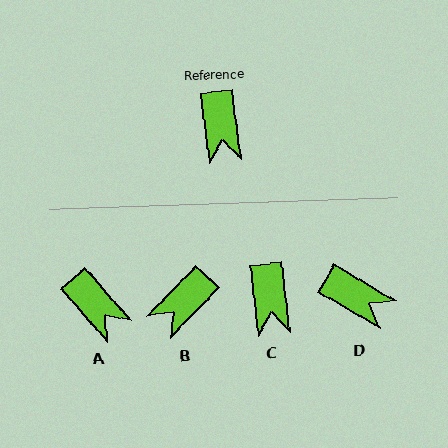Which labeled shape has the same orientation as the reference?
C.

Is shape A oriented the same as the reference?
No, it is off by about 34 degrees.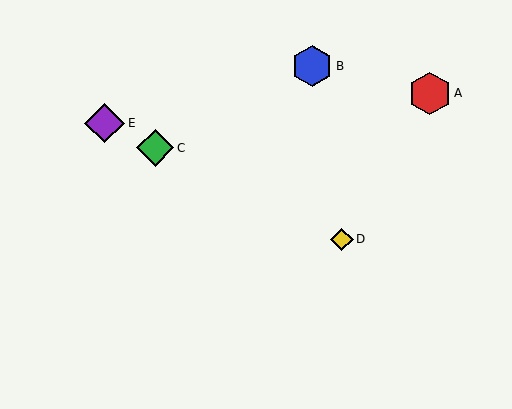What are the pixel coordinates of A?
Object A is at (430, 93).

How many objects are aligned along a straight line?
3 objects (C, D, E) are aligned along a straight line.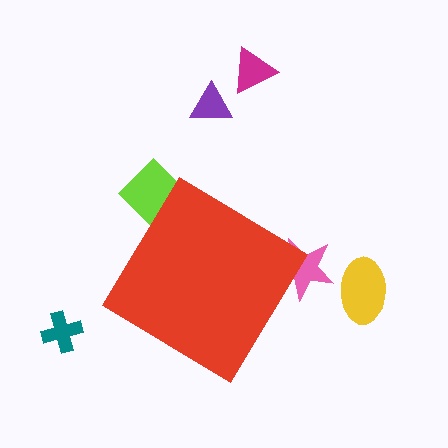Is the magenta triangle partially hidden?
No, the magenta triangle is fully visible.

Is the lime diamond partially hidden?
Yes, the lime diamond is partially hidden behind the red diamond.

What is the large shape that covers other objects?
A red diamond.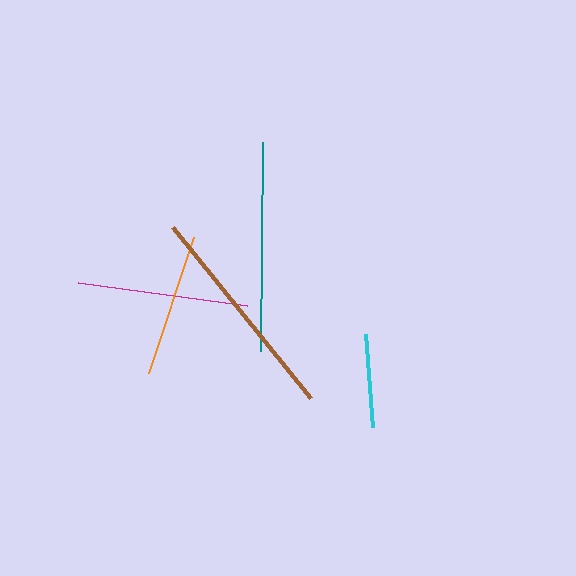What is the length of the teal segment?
The teal segment is approximately 209 pixels long.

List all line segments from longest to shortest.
From longest to shortest: brown, teal, magenta, orange, cyan.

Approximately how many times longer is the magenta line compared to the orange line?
The magenta line is approximately 1.2 times the length of the orange line.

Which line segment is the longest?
The brown line is the longest at approximately 219 pixels.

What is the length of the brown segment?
The brown segment is approximately 219 pixels long.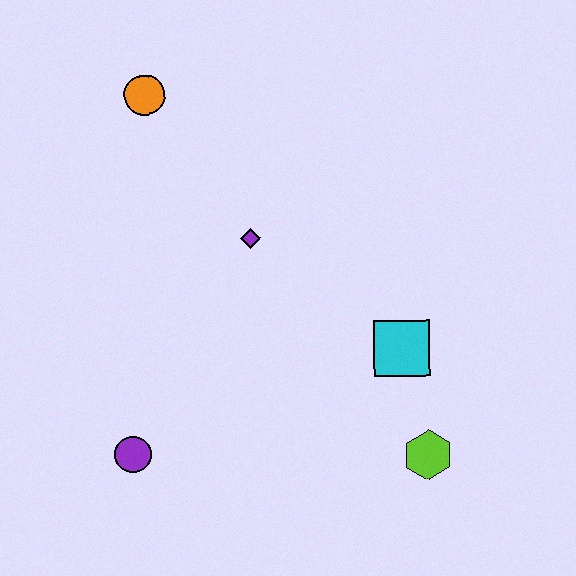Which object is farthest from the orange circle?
The lime hexagon is farthest from the orange circle.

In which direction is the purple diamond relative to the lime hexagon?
The purple diamond is above the lime hexagon.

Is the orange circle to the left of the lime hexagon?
Yes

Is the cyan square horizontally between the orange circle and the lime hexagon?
Yes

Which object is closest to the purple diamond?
The orange circle is closest to the purple diamond.